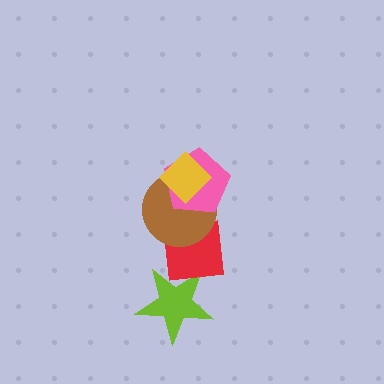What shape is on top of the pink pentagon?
The yellow diamond is on top of the pink pentagon.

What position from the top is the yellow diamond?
The yellow diamond is 1st from the top.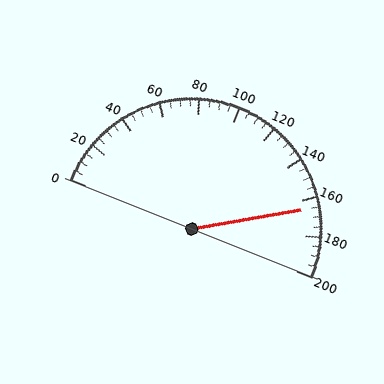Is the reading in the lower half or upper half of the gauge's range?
The reading is in the upper half of the range (0 to 200).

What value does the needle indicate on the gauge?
The needle indicates approximately 165.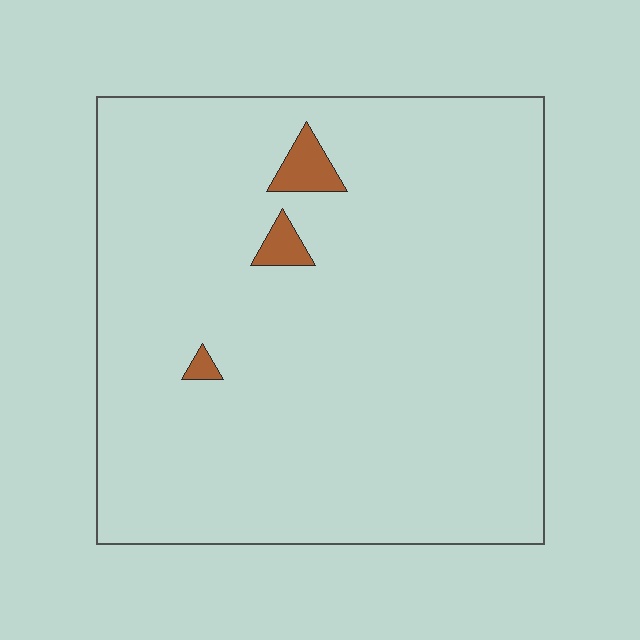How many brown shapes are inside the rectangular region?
3.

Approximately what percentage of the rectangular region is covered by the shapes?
Approximately 5%.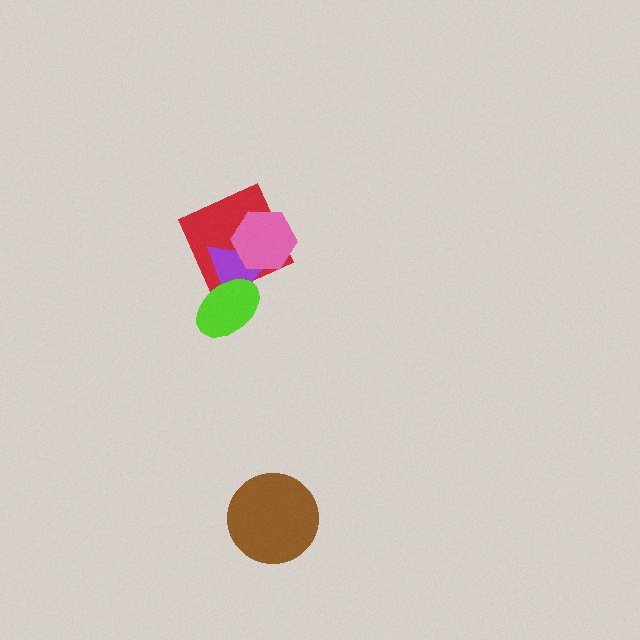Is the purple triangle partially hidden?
Yes, it is partially covered by another shape.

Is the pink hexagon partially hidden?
No, no other shape covers it.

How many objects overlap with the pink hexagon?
2 objects overlap with the pink hexagon.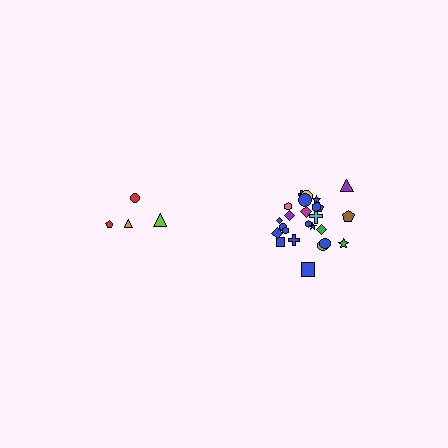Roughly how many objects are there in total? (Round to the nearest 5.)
Roughly 30 objects in total.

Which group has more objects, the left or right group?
The right group.